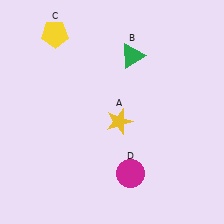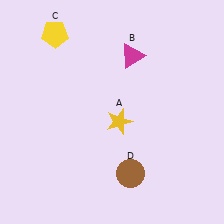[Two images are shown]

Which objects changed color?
B changed from green to magenta. D changed from magenta to brown.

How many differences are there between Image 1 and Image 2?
There are 2 differences between the two images.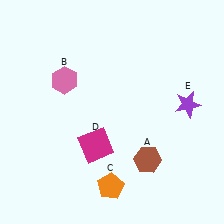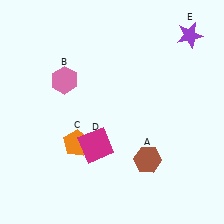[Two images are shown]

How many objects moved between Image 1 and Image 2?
2 objects moved between the two images.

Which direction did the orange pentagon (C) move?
The orange pentagon (C) moved up.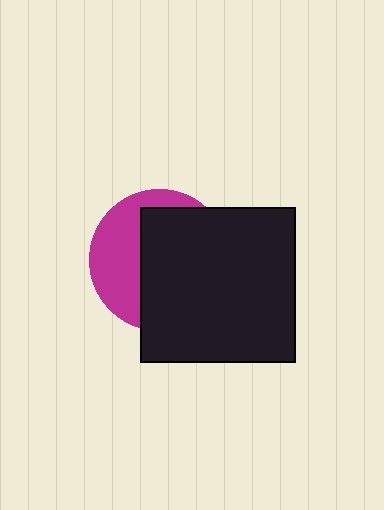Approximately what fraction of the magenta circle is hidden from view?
Roughly 62% of the magenta circle is hidden behind the black square.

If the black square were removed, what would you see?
You would see the complete magenta circle.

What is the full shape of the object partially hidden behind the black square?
The partially hidden object is a magenta circle.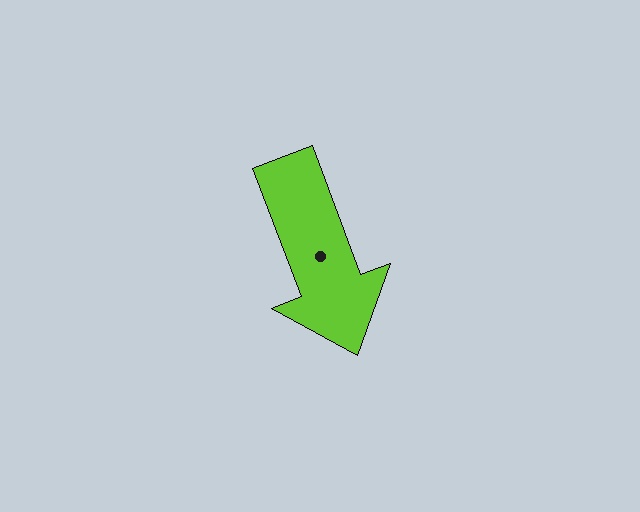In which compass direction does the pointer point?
South.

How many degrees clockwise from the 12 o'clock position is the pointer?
Approximately 159 degrees.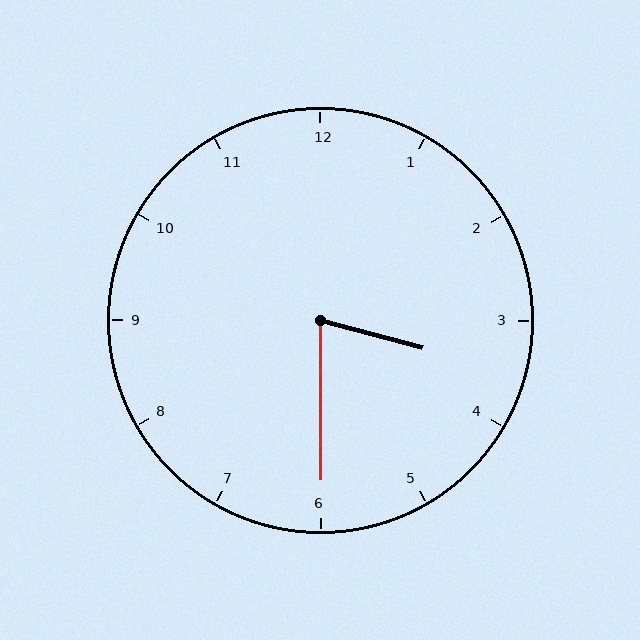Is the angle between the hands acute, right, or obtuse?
It is acute.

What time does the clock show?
3:30.